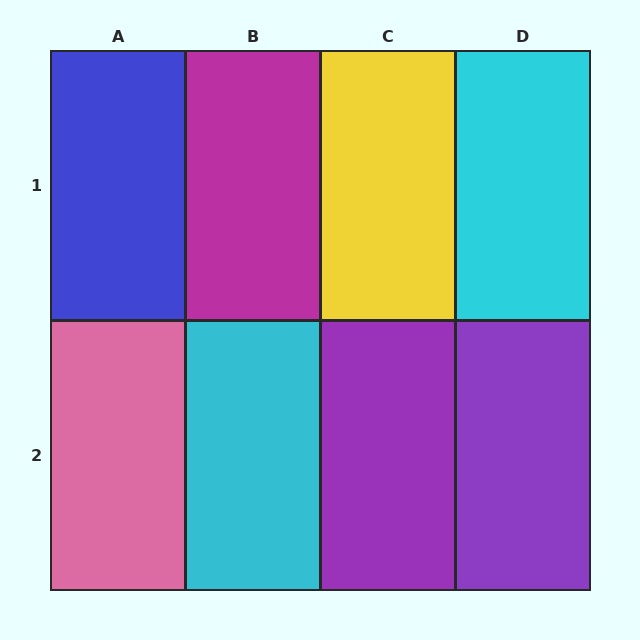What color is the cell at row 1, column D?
Cyan.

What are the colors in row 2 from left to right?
Pink, cyan, purple, purple.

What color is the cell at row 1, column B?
Magenta.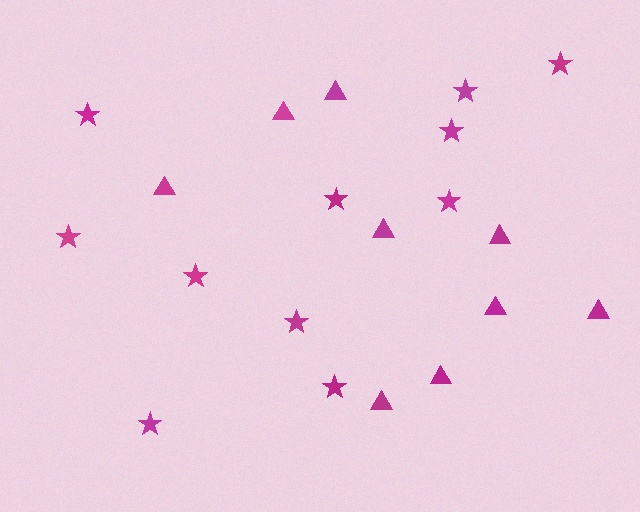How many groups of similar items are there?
There are 2 groups: one group of triangles (9) and one group of stars (11).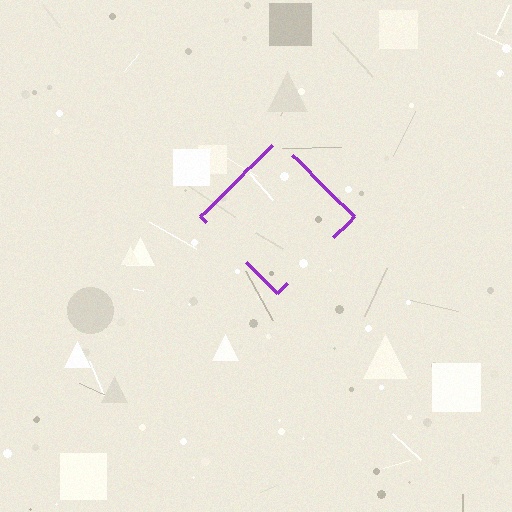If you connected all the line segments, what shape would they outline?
They would outline a diamond.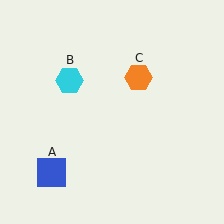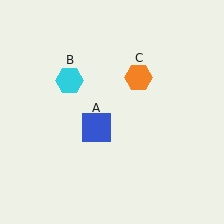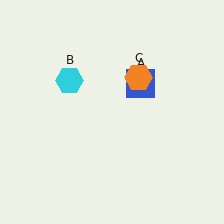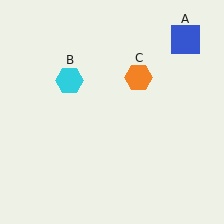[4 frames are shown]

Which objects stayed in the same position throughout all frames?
Cyan hexagon (object B) and orange hexagon (object C) remained stationary.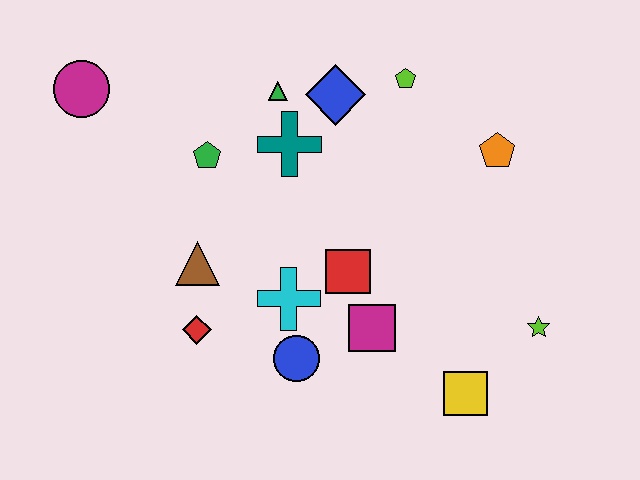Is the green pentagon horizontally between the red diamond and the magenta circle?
No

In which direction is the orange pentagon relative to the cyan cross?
The orange pentagon is to the right of the cyan cross.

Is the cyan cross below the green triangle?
Yes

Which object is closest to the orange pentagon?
The lime pentagon is closest to the orange pentagon.